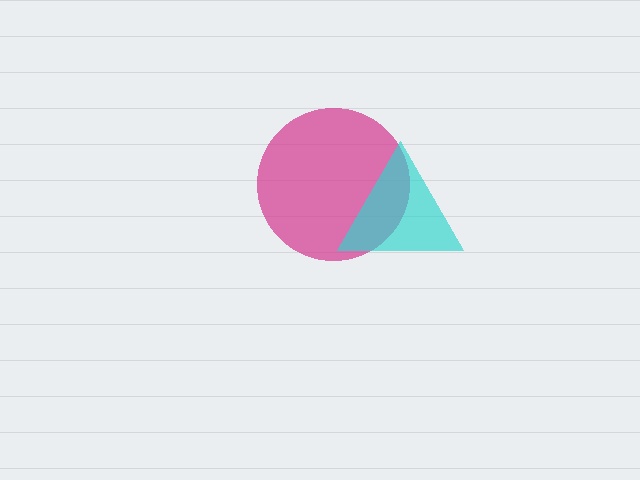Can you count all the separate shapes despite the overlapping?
Yes, there are 2 separate shapes.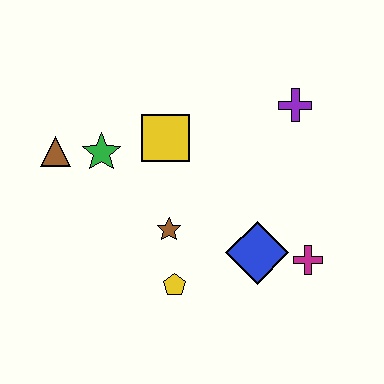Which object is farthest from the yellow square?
The magenta cross is farthest from the yellow square.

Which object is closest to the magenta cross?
The blue diamond is closest to the magenta cross.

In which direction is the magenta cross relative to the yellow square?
The magenta cross is to the right of the yellow square.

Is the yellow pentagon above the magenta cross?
No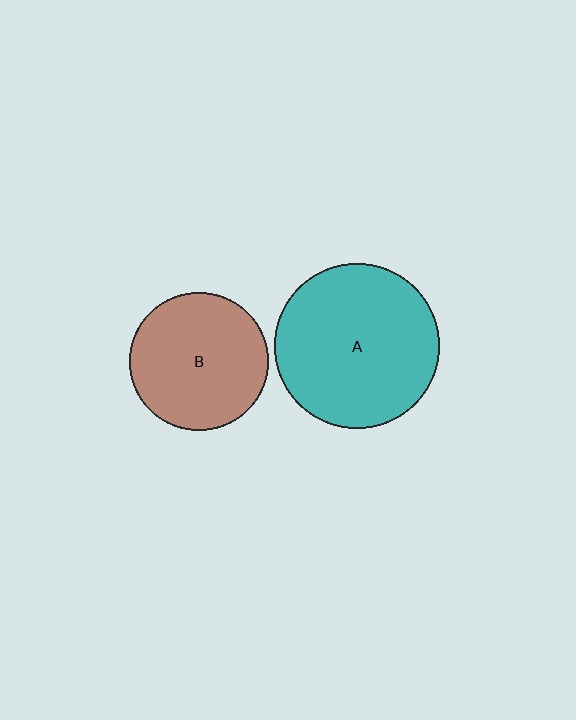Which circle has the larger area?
Circle A (teal).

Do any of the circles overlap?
No, none of the circles overlap.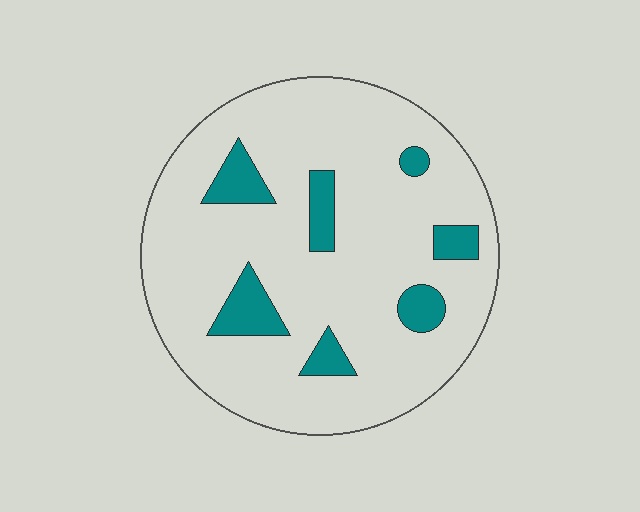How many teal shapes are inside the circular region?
7.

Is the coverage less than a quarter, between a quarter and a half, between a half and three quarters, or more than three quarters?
Less than a quarter.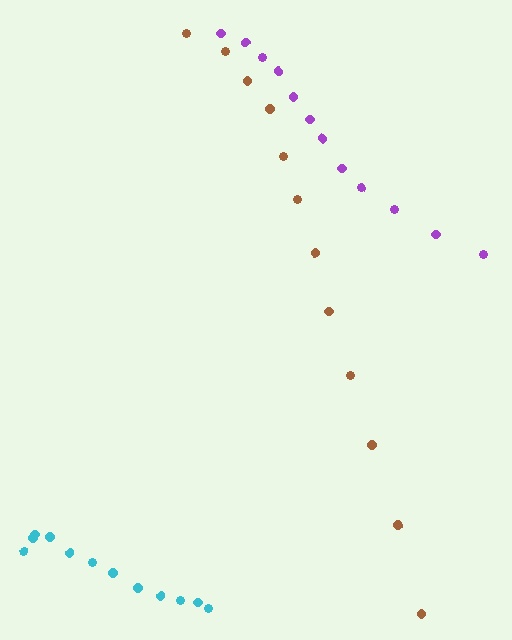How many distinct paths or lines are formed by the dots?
There are 3 distinct paths.